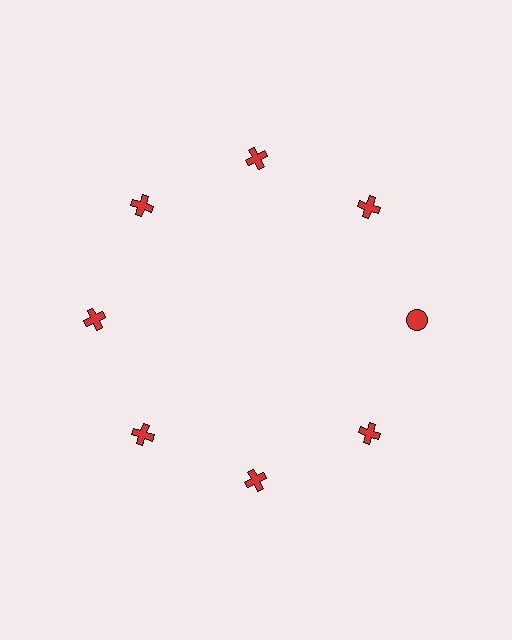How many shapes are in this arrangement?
There are 8 shapes arranged in a ring pattern.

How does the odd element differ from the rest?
It has a different shape: circle instead of cross.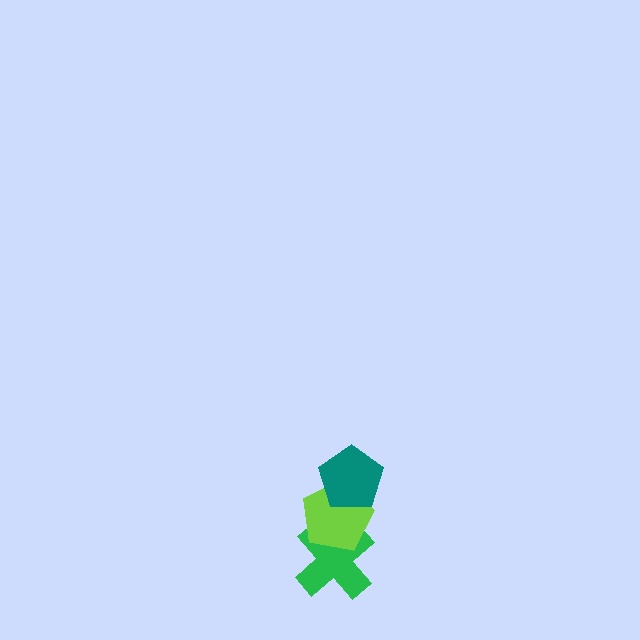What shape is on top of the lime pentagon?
The teal pentagon is on top of the lime pentagon.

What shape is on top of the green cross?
The lime pentagon is on top of the green cross.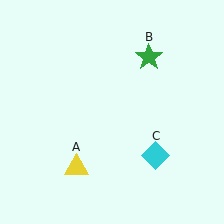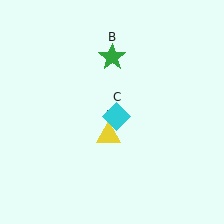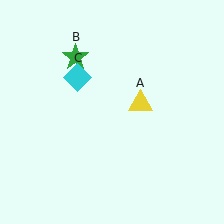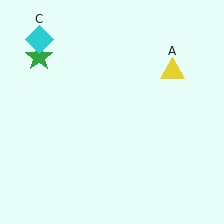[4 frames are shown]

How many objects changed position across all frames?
3 objects changed position: yellow triangle (object A), green star (object B), cyan diamond (object C).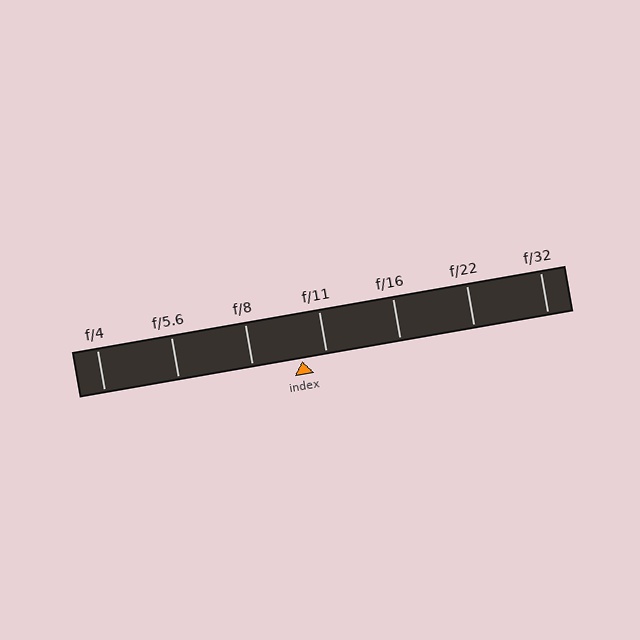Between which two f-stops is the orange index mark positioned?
The index mark is between f/8 and f/11.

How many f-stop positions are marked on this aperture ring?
There are 7 f-stop positions marked.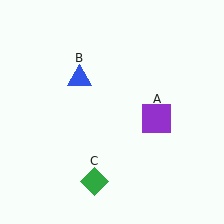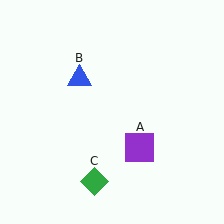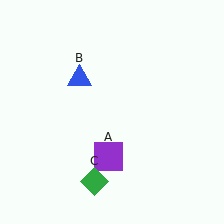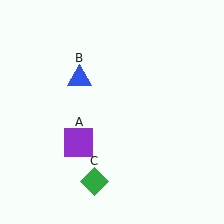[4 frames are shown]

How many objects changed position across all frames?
1 object changed position: purple square (object A).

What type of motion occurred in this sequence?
The purple square (object A) rotated clockwise around the center of the scene.